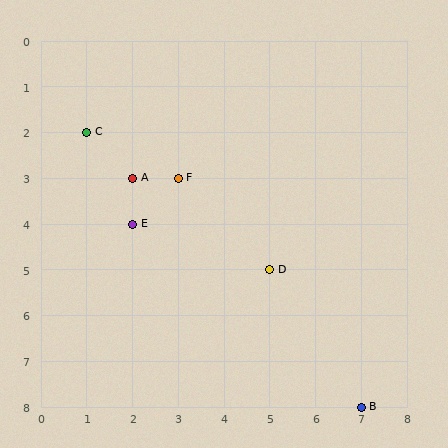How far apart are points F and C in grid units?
Points F and C are 2 columns and 1 row apart (about 2.2 grid units diagonally).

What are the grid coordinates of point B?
Point B is at grid coordinates (7, 8).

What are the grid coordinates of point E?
Point E is at grid coordinates (2, 4).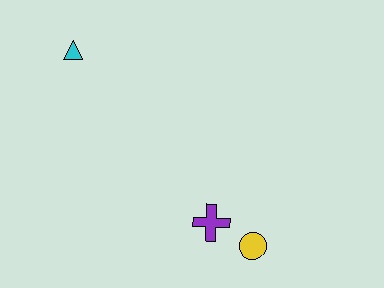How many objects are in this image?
There are 3 objects.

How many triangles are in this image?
There is 1 triangle.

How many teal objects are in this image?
There are no teal objects.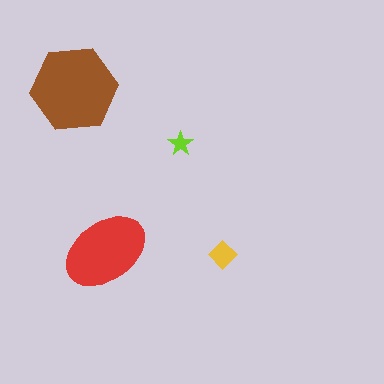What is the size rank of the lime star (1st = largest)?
4th.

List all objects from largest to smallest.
The brown hexagon, the red ellipse, the yellow diamond, the lime star.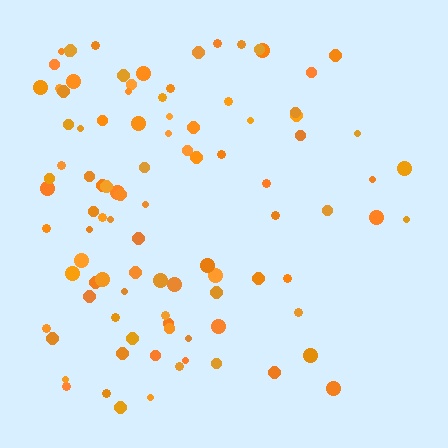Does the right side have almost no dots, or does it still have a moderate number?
Still a moderate number, just noticeably fewer than the left.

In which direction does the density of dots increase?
From right to left, with the left side densest.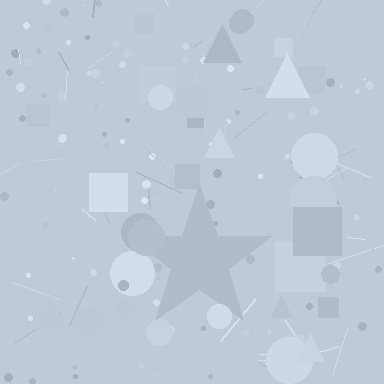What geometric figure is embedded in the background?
A star is embedded in the background.